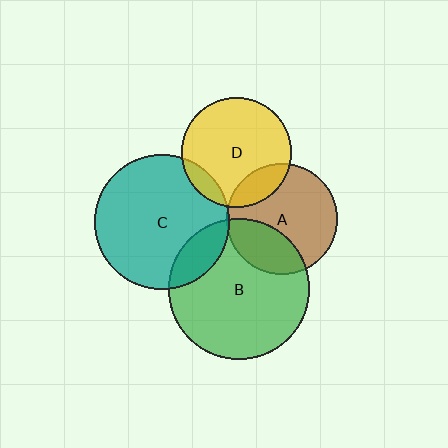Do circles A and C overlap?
Yes.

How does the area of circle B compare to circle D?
Approximately 1.6 times.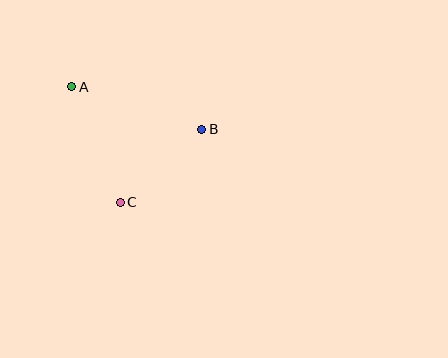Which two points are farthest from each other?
Points A and B are farthest from each other.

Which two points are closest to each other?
Points B and C are closest to each other.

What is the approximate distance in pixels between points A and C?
The distance between A and C is approximately 125 pixels.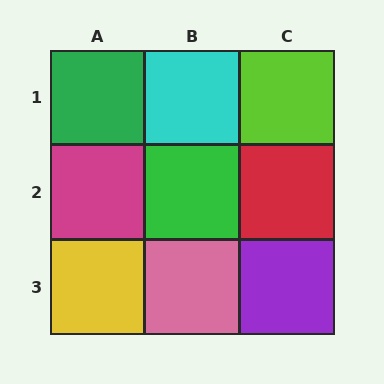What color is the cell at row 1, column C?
Lime.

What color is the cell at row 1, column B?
Cyan.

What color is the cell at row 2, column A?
Magenta.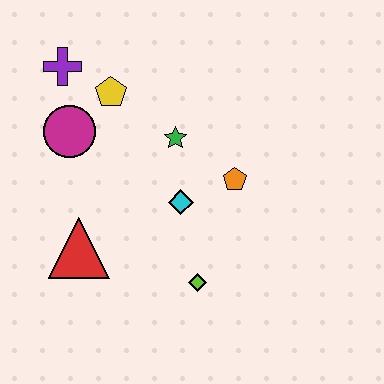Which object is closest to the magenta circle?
The yellow pentagon is closest to the magenta circle.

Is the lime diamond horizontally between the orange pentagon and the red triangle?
Yes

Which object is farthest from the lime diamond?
The purple cross is farthest from the lime diamond.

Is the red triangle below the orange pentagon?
Yes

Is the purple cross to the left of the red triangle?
Yes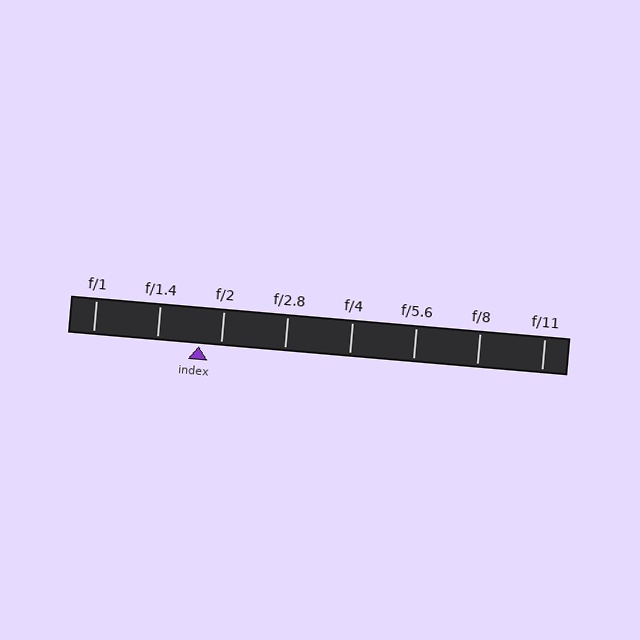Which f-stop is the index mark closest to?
The index mark is closest to f/2.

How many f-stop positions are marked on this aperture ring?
There are 8 f-stop positions marked.